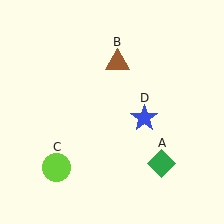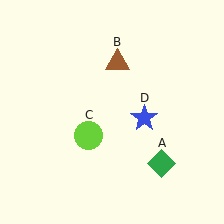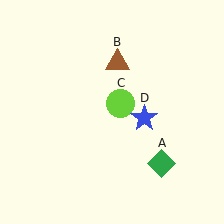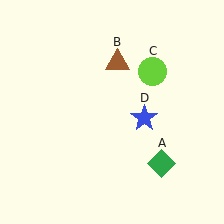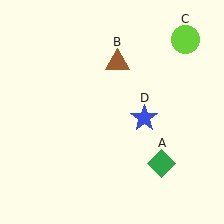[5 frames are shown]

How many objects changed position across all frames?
1 object changed position: lime circle (object C).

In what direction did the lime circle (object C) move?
The lime circle (object C) moved up and to the right.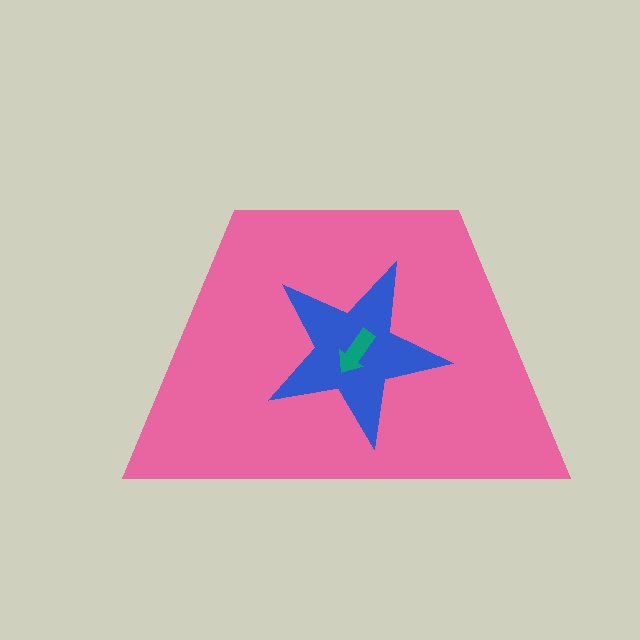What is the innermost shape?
The teal arrow.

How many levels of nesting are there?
3.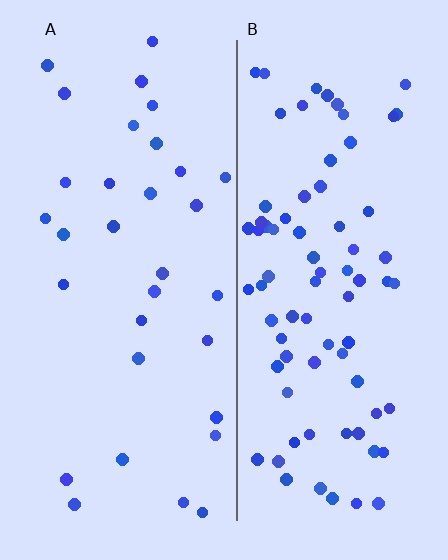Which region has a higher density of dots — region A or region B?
B (the right).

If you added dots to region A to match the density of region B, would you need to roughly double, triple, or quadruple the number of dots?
Approximately triple.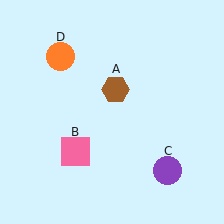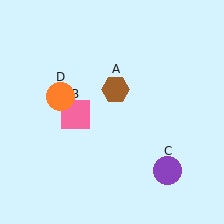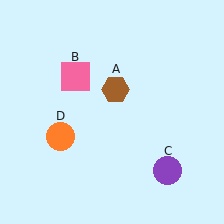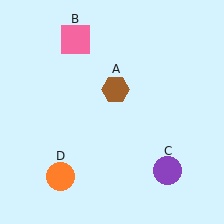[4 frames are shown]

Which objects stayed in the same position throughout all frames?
Brown hexagon (object A) and purple circle (object C) remained stationary.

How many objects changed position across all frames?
2 objects changed position: pink square (object B), orange circle (object D).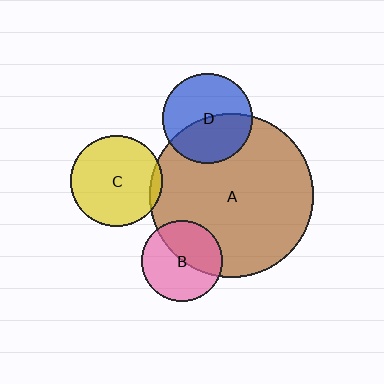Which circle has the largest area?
Circle A (brown).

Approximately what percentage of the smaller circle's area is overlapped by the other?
Approximately 5%.